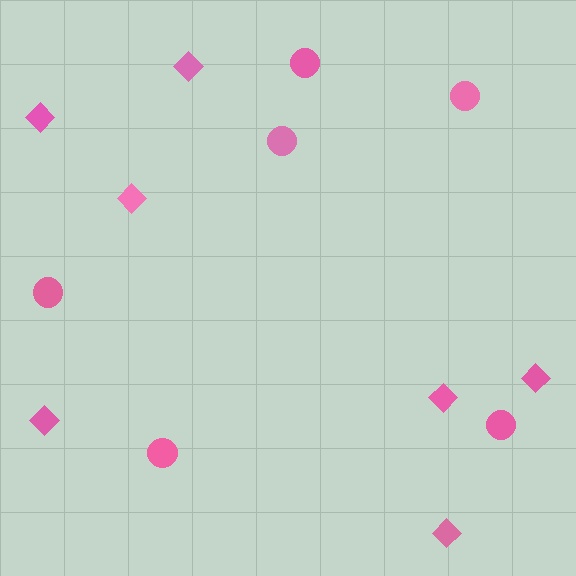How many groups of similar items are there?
There are 2 groups: one group of circles (6) and one group of diamonds (7).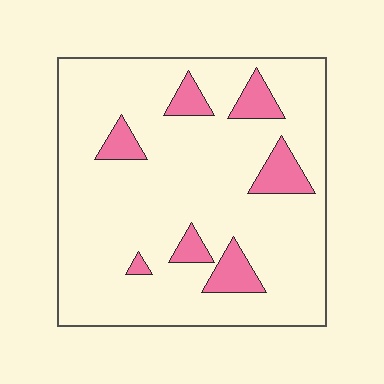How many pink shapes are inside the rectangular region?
7.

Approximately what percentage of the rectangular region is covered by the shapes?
Approximately 15%.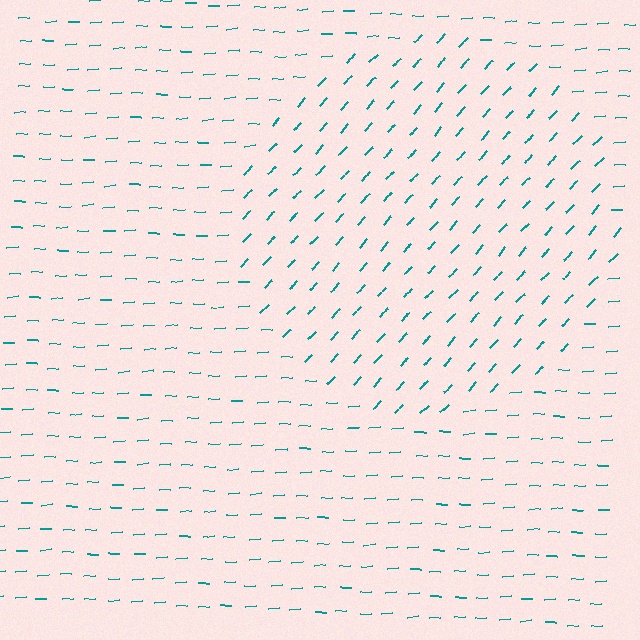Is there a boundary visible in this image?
Yes, there is a texture boundary formed by a change in line orientation.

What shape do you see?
I see a circle.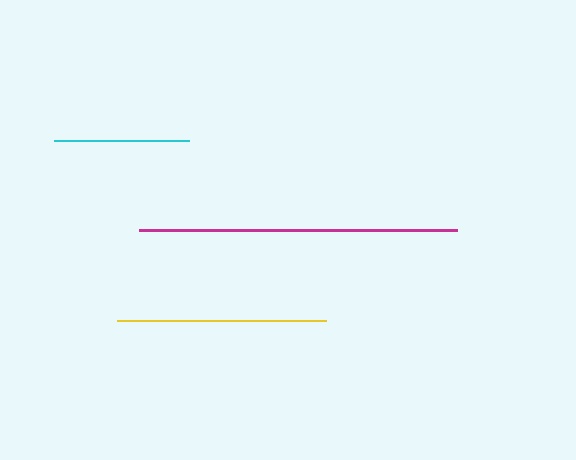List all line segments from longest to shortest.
From longest to shortest: magenta, yellow, cyan.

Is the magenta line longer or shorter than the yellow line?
The magenta line is longer than the yellow line.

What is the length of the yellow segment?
The yellow segment is approximately 209 pixels long.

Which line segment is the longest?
The magenta line is the longest at approximately 319 pixels.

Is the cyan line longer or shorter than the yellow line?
The yellow line is longer than the cyan line.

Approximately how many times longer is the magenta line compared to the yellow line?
The magenta line is approximately 1.5 times the length of the yellow line.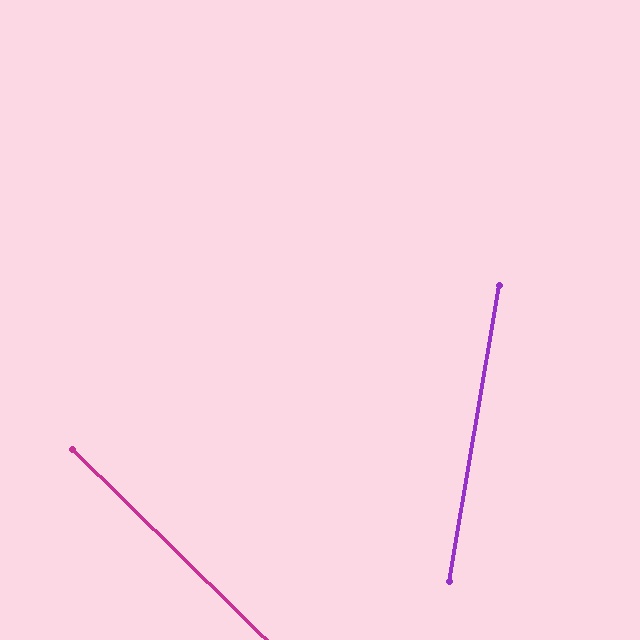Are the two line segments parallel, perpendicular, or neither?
Neither parallel nor perpendicular — they differ by about 55°.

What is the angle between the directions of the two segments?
Approximately 55 degrees.